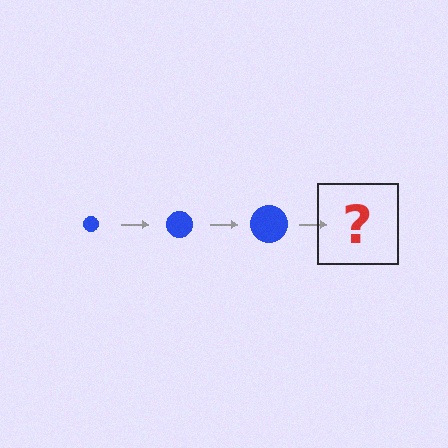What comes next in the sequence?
The next element should be a blue circle, larger than the previous one.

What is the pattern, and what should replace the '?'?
The pattern is that the circle gets progressively larger each step. The '?' should be a blue circle, larger than the previous one.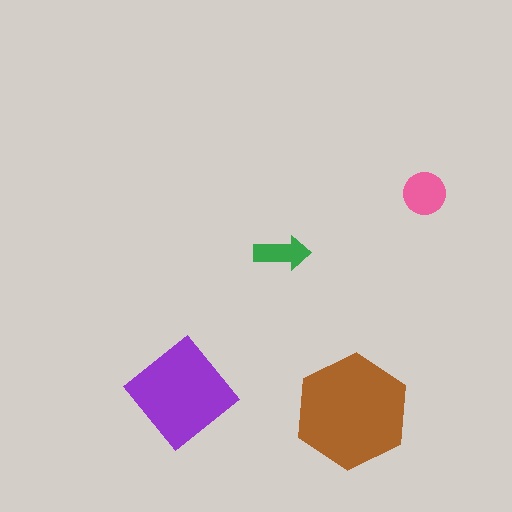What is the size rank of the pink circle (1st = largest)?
3rd.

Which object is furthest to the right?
The pink circle is rightmost.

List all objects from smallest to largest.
The green arrow, the pink circle, the purple diamond, the brown hexagon.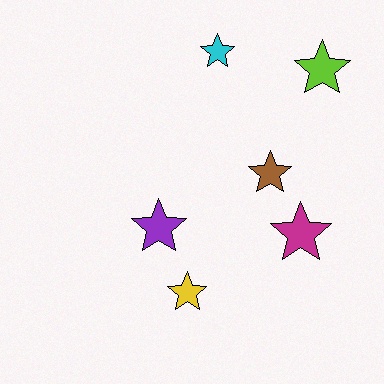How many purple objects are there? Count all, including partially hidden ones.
There is 1 purple object.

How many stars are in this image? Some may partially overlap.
There are 6 stars.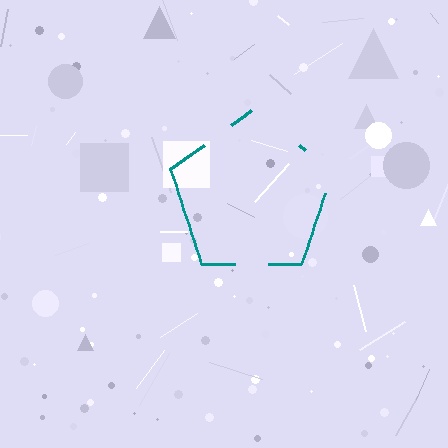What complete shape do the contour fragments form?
The contour fragments form a pentagon.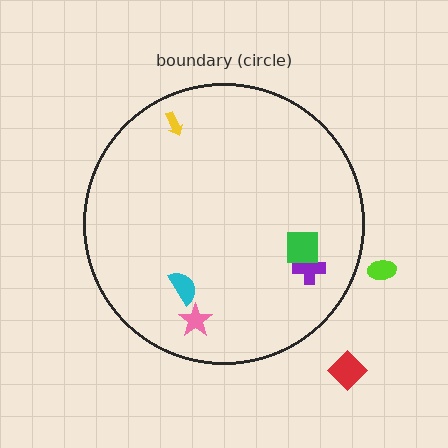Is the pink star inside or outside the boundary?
Inside.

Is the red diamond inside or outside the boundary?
Outside.